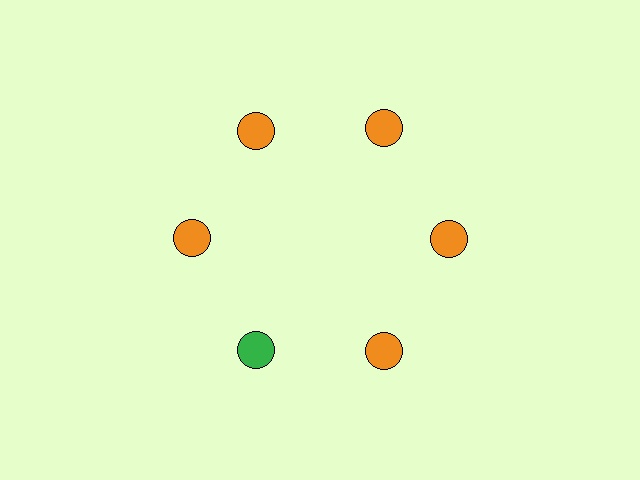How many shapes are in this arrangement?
There are 6 shapes arranged in a ring pattern.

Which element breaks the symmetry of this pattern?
The green circle at roughly the 7 o'clock position breaks the symmetry. All other shapes are orange circles.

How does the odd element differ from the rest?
It has a different color: green instead of orange.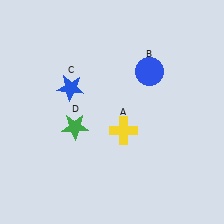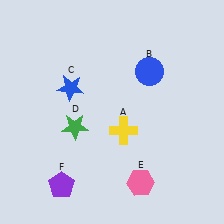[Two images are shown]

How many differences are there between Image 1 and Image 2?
There are 2 differences between the two images.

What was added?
A pink hexagon (E), a purple pentagon (F) were added in Image 2.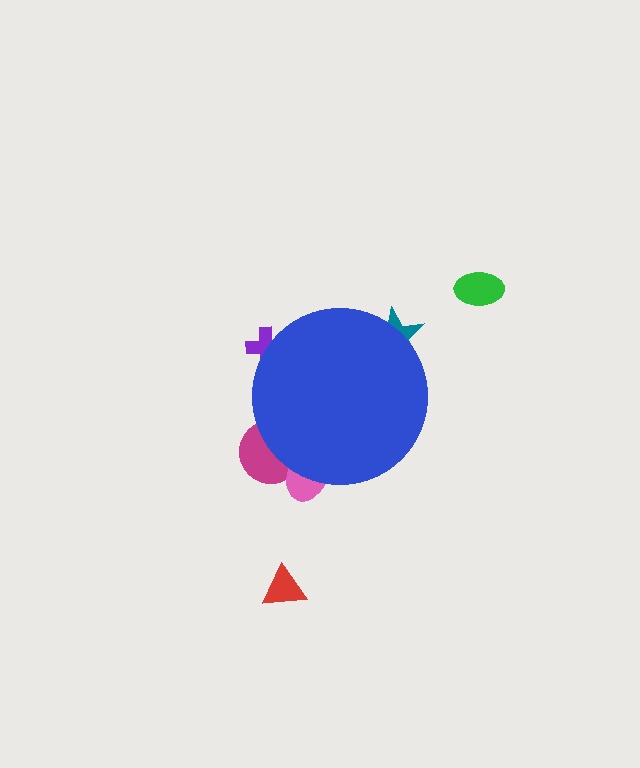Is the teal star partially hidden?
Yes, the teal star is partially hidden behind the blue circle.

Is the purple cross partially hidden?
Yes, the purple cross is partially hidden behind the blue circle.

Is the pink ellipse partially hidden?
Yes, the pink ellipse is partially hidden behind the blue circle.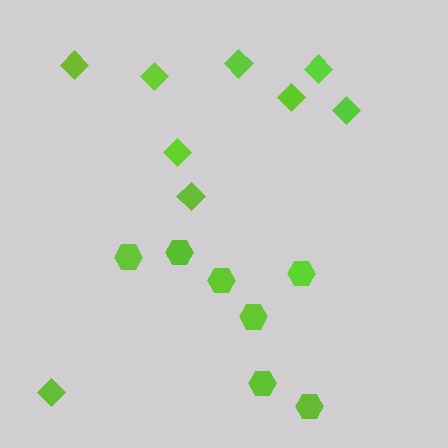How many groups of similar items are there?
There are 2 groups: one group of diamonds (9) and one group of hexagons (7).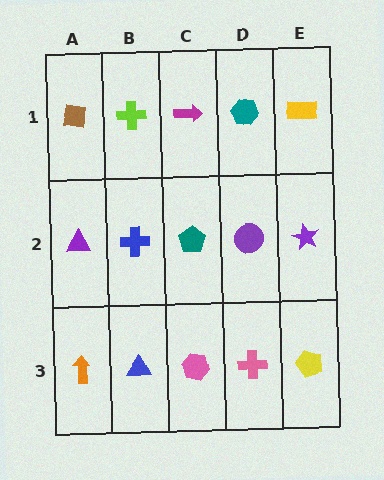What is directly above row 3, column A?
A purple triangle.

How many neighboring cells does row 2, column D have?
4.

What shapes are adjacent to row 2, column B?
A lime cross (row 1, column B), a blue triangle (row 3, column B), a purple triangle (row 2, column A), a teal pentagon (row 2, column C).